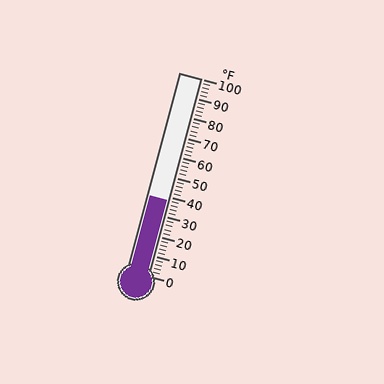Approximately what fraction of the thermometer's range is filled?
The thermometer is filled to approximately 40% of its range.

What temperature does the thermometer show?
The thermometer shows approximately 38°F.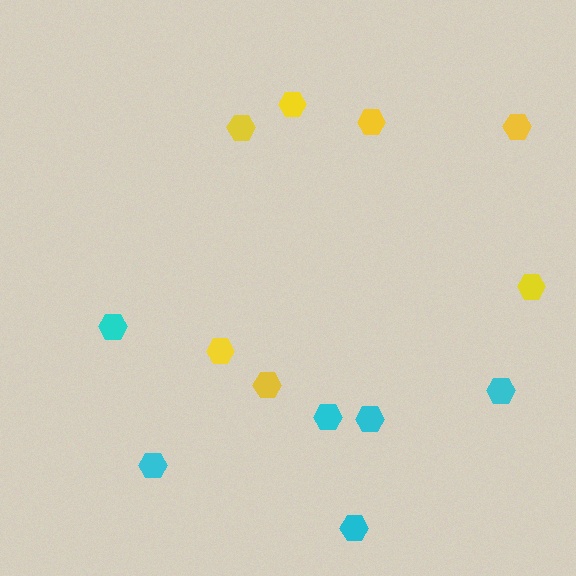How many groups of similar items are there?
There are 2 groups: one group of yellow hexagons (7) and one group of cyan hexagons (6).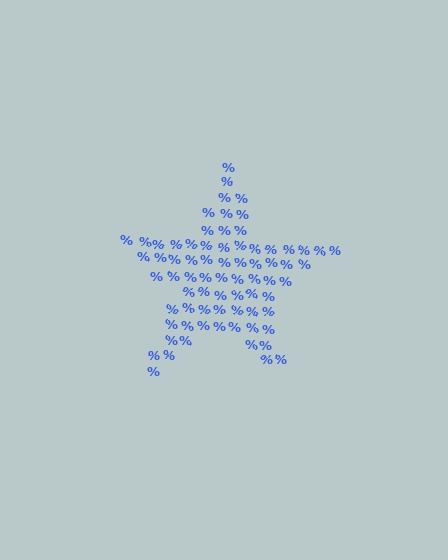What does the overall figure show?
The overall figure shows a star.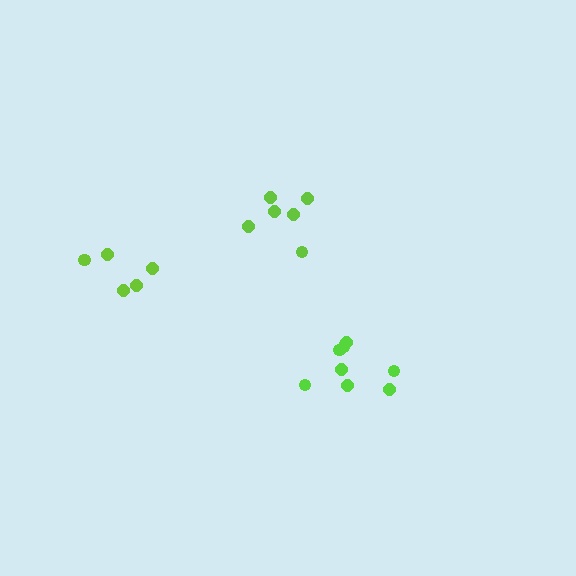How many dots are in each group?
Group 1: 5 dots, Group 2: 6 dots, Group 3: 8 dots (19 total).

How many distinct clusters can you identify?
There are 3 distinct clusters.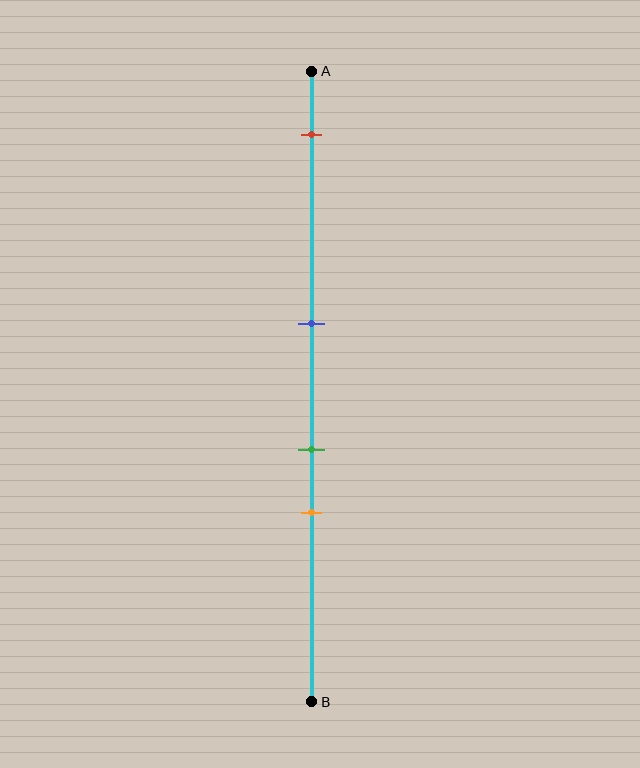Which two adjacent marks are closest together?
The green and orange marks are the closest adjacent pair.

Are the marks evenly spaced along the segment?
No, the marks are not evenly spaced.